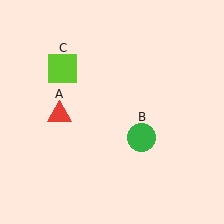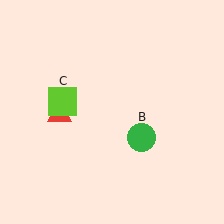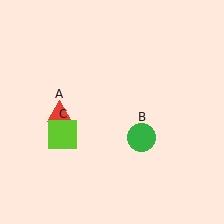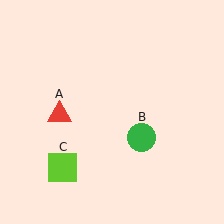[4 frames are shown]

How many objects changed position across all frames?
1 object changed position: lime square (object C).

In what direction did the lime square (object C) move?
The lime square (object C) moved down.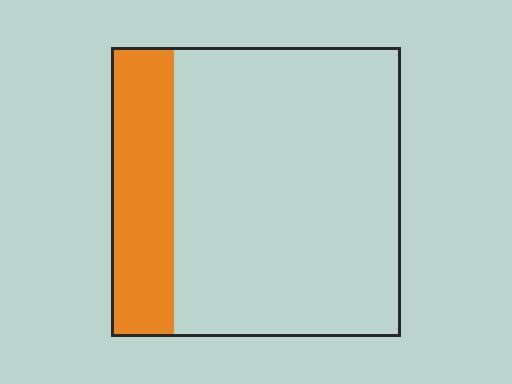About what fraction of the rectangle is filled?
About one fifth (1/5).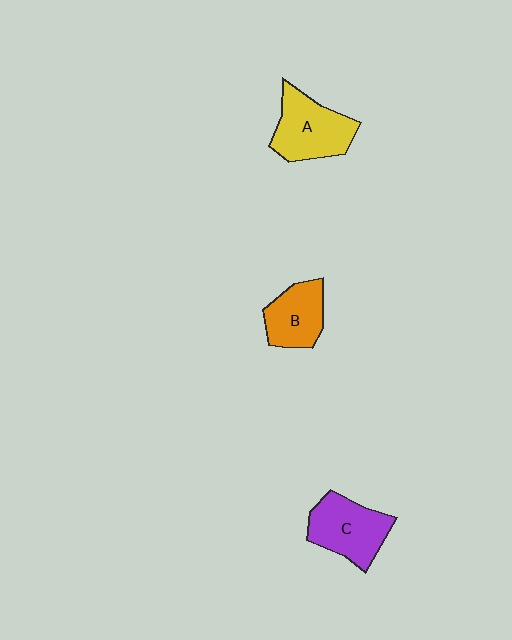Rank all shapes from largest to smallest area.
From largest to smallest: A (yellow), C (purple), B (orange).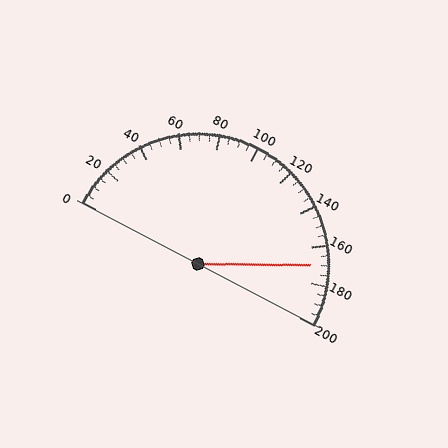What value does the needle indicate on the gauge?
The needle indicates approximately 170.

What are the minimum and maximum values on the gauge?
The gauge ranges from 0 to 200.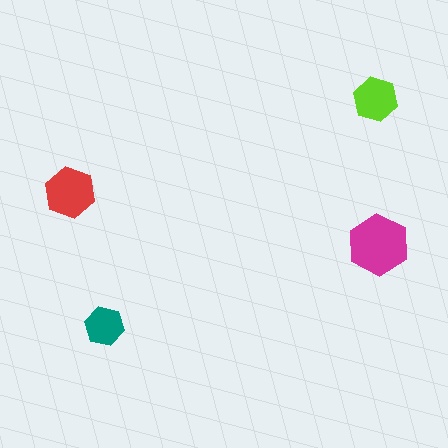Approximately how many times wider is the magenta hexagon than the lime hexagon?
About 1.5 times wider.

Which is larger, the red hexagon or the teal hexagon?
The red one.